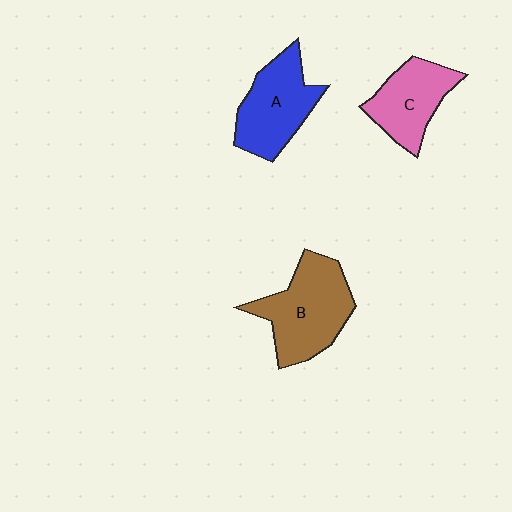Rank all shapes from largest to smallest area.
From largest to smallest: B (brown), A (blue), C (pink).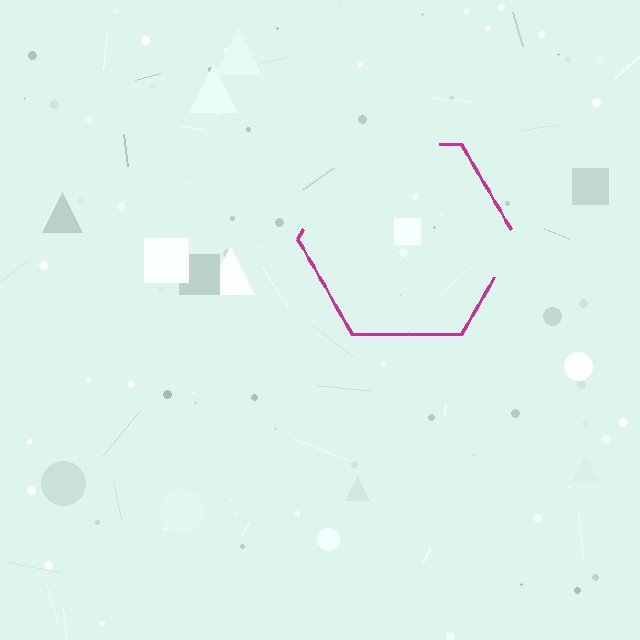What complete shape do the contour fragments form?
The contour fragments form a hexagon.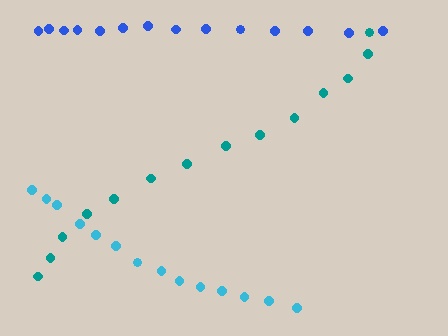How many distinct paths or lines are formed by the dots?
There are 3 distinct paths.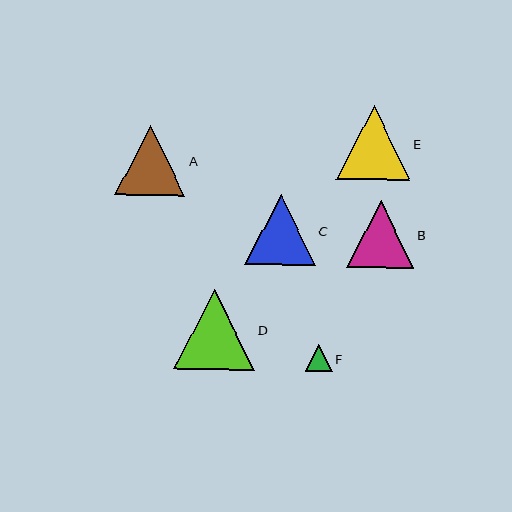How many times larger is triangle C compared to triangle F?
Triangle C is approximately 2.6 times the size of triangle F.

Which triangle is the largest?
Triangle D is the largest with a size of approximately 80 pixels.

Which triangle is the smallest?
Triangle F is the smallest with a size of approximately 27 pixels.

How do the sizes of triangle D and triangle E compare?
Triangle D and triangle E are approximately the same size.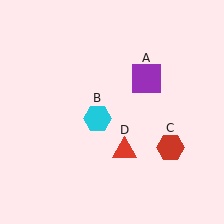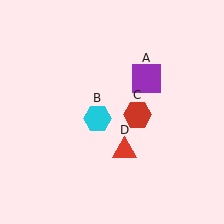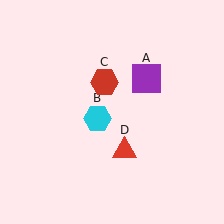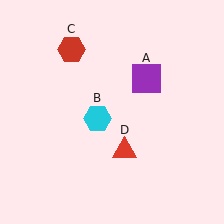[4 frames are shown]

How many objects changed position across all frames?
1 object changed position: red hexagon (object C).